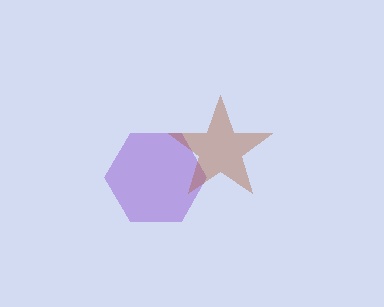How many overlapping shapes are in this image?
There are 2 overlapping shapes in the image.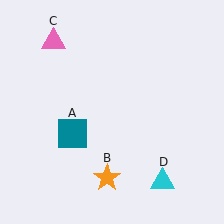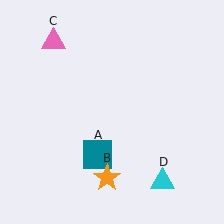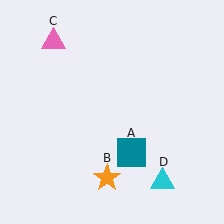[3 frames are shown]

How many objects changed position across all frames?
1 object changed position: teal square (object A).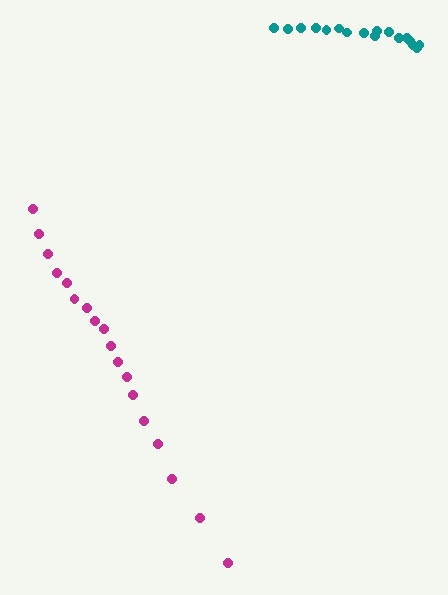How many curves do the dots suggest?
There are 2 distinct paths.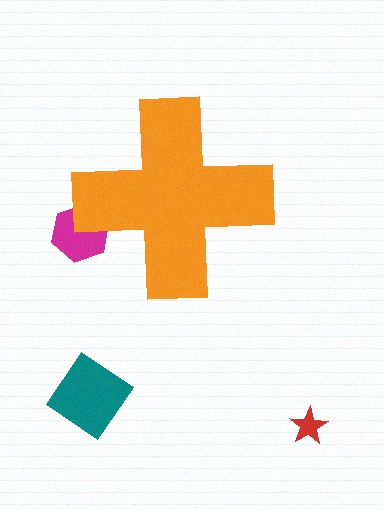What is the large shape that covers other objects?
An orange cross.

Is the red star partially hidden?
No, the red star is fully visible.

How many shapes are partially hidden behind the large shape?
1 shape is partially hidden.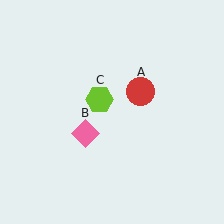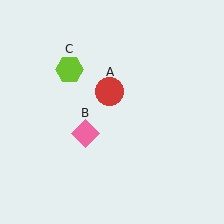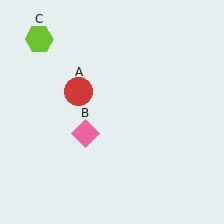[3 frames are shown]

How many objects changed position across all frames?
2 objects changed position: red circle (object A), lime hexagon (object C).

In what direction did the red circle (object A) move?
The red circle (object A) moved left.